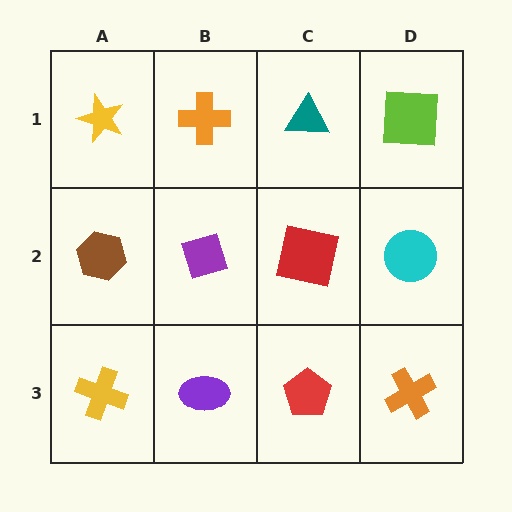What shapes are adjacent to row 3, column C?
A red square (row 2, column C), a purple ellipse (row 3, column B), an orange cross (row 3, column D).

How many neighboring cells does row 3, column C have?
3.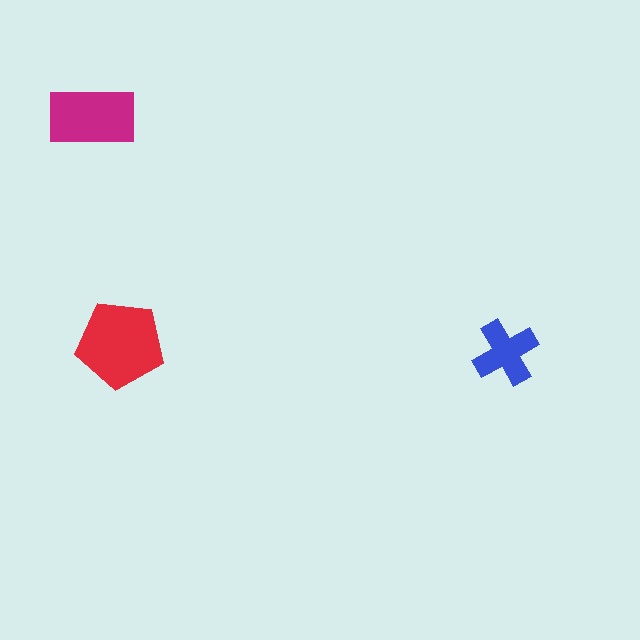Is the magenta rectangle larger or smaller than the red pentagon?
Smaller.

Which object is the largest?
The red pentagon.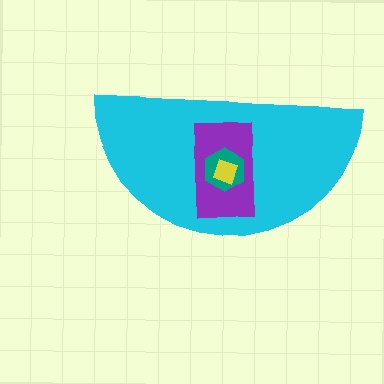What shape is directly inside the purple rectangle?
The teal hexagon.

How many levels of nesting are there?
4.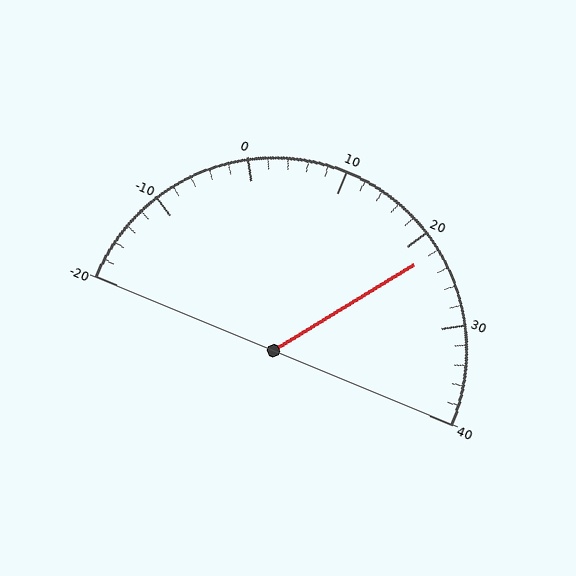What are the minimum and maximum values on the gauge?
The gauge ranges from -20 to 40.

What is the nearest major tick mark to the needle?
The nearest major tick mark is 20.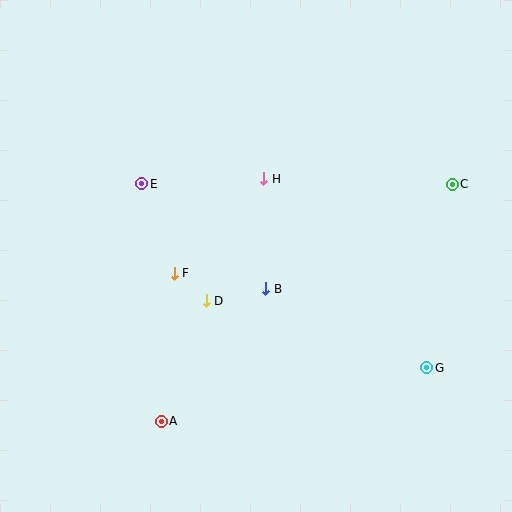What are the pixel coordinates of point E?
Point E is at (142, 184).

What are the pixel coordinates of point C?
Point C is at (452, 184).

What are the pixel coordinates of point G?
Point G is at (427, 368).